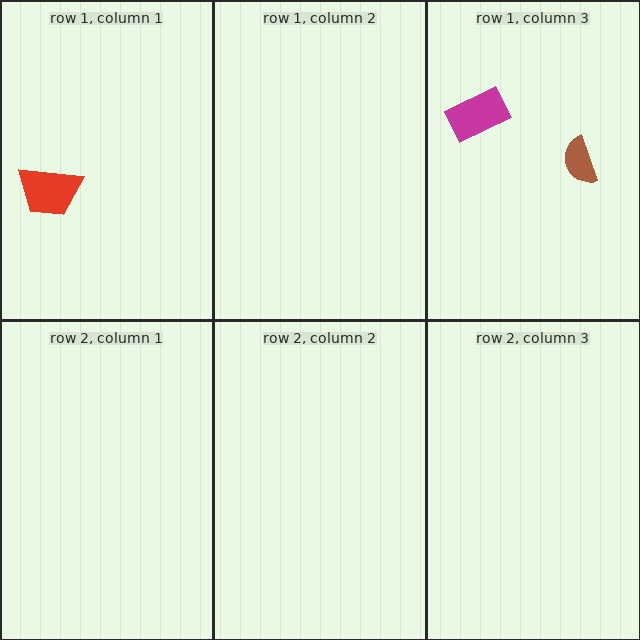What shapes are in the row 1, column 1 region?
The red trapezoid.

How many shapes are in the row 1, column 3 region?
2.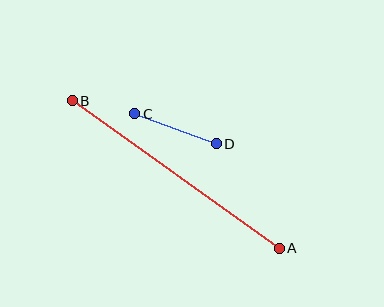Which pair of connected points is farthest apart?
Points A and B are farthest apart.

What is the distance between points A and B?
The distance is approximately 254 pixels.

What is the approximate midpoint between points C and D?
The midpoint is at approximately (176, 129) pixels.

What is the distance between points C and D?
The distance is approximately 87 pixels.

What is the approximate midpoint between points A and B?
The midpoint is at approximately (176, 174) pixels.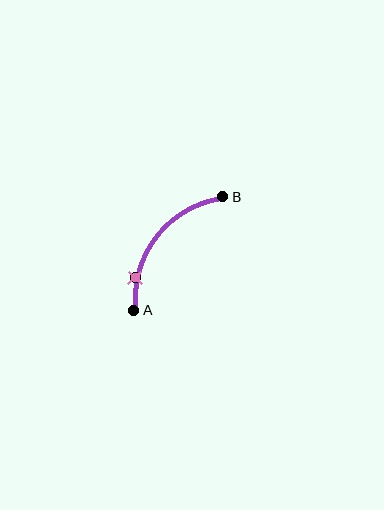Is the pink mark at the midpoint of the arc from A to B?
No. The pink mark lies on the arc but is closer to endpoint A. The arc midpoint would be at the point on the curve equidistant along the arc from both A and B.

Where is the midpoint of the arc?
The arc midpoint is the point on the curve farthest from the straight line joining A and B. It sits above and to the left of that line.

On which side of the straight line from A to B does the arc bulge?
The arc bulges above and to the left of the straight line connecting A and B.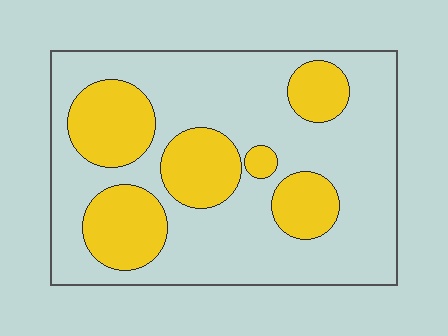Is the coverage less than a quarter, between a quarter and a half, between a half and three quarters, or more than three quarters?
Between a quarter and a half.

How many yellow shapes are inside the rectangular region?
6.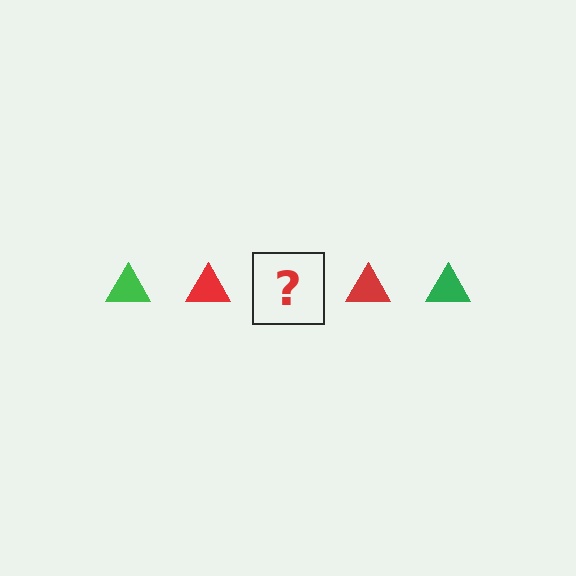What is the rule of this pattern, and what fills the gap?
The rule is that the pattern cycles through green, red triangles. The gap should be filled with a green triangle.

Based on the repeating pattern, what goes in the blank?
The blank should be a green triangle.